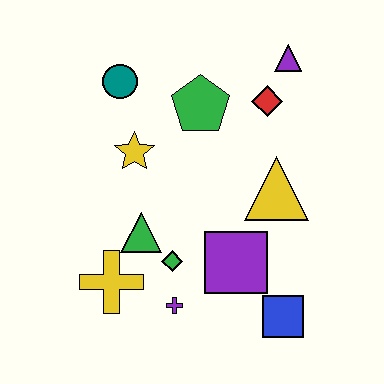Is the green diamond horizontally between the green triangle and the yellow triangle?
Yes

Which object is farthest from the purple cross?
The purple triangle is farthest from the purple cross.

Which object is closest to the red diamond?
The purple triangle is closest to the red diamond.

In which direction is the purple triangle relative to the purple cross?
The purple triangle is above the purple cross.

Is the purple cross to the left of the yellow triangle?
Yes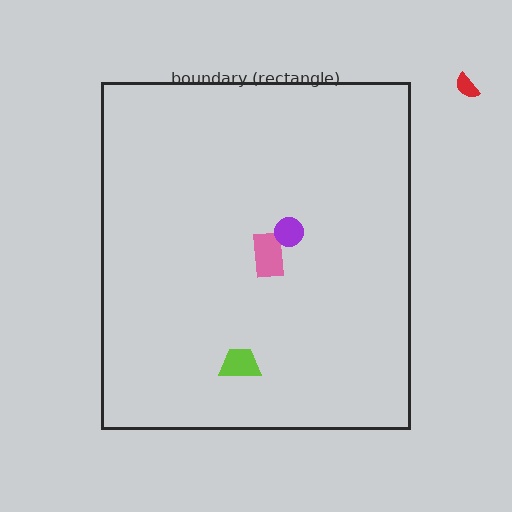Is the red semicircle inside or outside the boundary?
Outside.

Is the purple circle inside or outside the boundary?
Inside.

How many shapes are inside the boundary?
3 inside, 1 outside.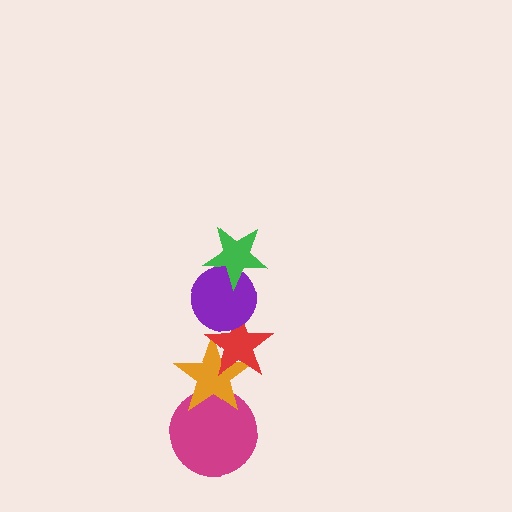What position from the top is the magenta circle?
The magenta circle is 5th from the top.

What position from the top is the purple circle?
The purple circle is 2nd from the top.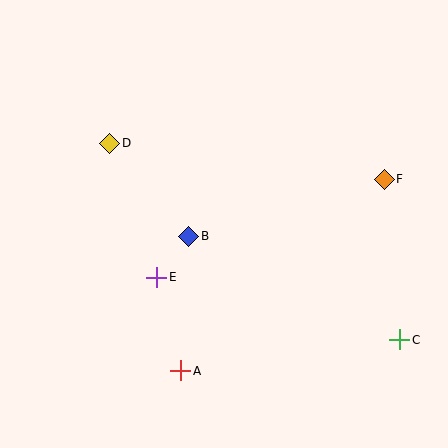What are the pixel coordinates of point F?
Point F is at (384, 180).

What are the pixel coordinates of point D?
Point D is at (110, 143).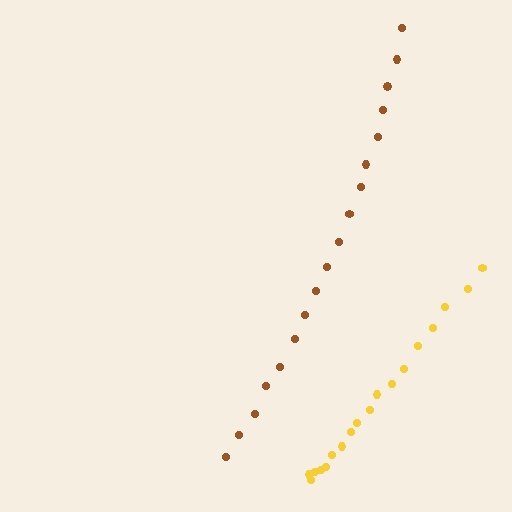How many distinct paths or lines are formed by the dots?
There are 2 distinct paths.